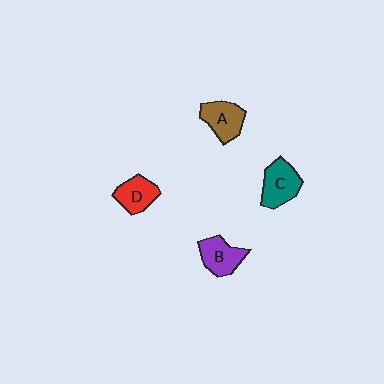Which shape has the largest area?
Shape C (teal).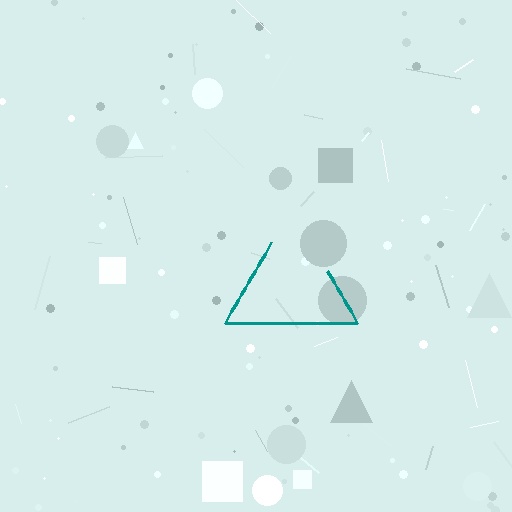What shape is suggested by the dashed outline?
The dashed outline suggests a triangle.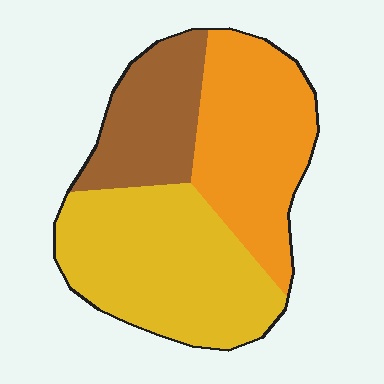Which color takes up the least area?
Brown, at roughly 20%.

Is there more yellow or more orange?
Yellow.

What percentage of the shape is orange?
Orange takes up between a third and a half of the shape.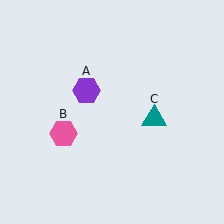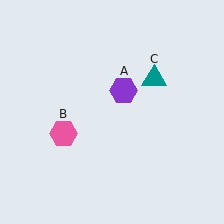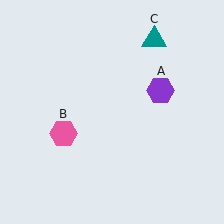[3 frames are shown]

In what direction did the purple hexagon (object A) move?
The purple hexagon (object A) moved right.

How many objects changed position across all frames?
2 objects changed position: purple hexagon (object A), teal triangle (object C).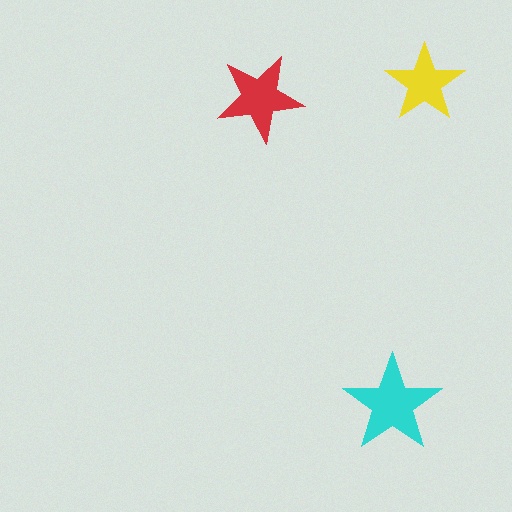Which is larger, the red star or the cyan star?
The cyan one.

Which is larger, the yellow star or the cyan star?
The cyan one.